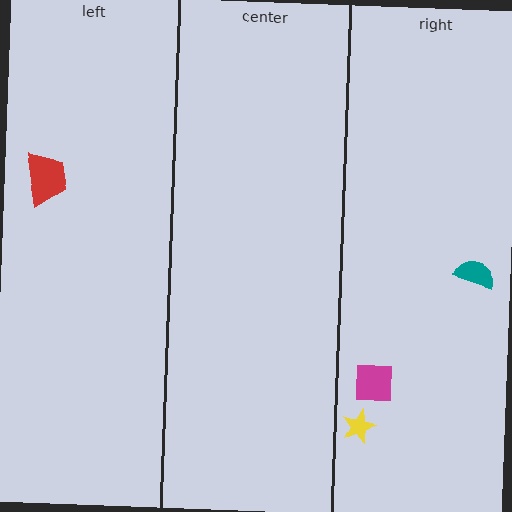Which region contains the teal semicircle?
The right region.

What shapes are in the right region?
The teal semicircle, the yellow star, the magenta square.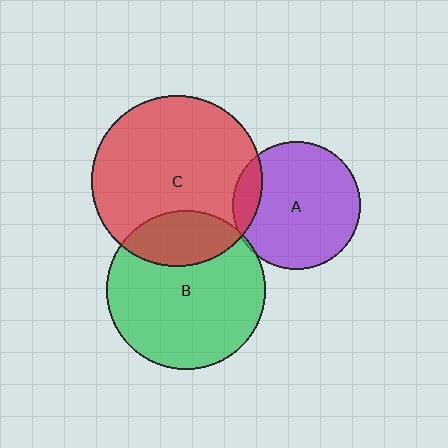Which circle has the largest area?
Circle C (red).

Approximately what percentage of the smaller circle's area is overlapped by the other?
Approximately 25%.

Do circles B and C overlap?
Yes.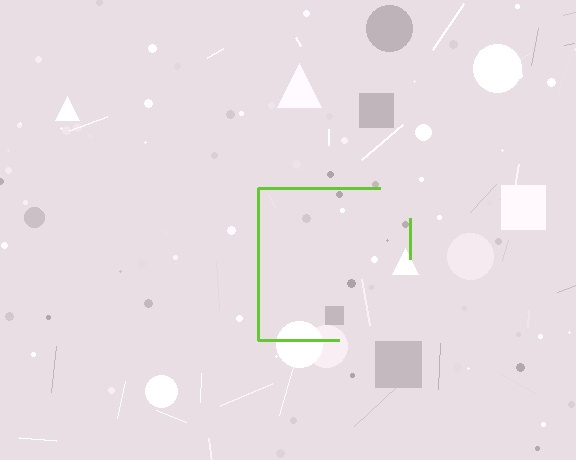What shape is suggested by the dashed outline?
The dashed outline suggests a square.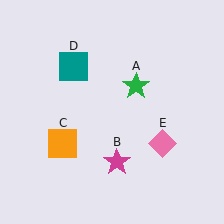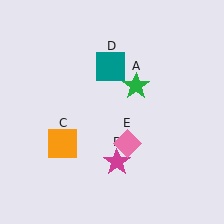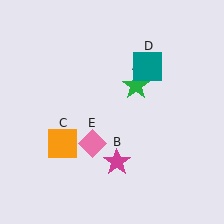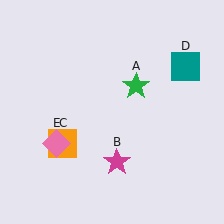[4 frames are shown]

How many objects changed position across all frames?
2 objects changed position: teal square (object D), pink diamond (object E).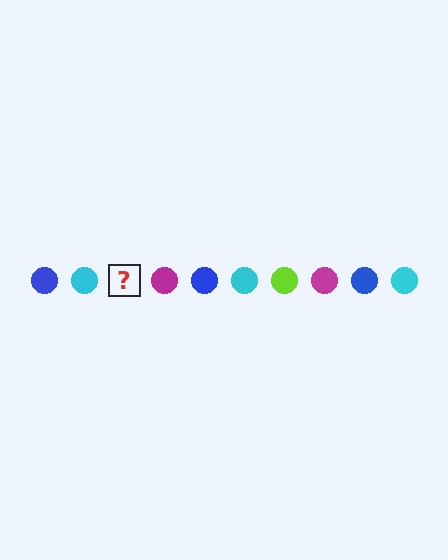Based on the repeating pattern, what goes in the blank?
The blank should be a lime circle.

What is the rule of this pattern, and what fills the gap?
The rule is that the pattern cycles through blue, cyan, lime, magenta circles. The gap should be filled with a lime circle.